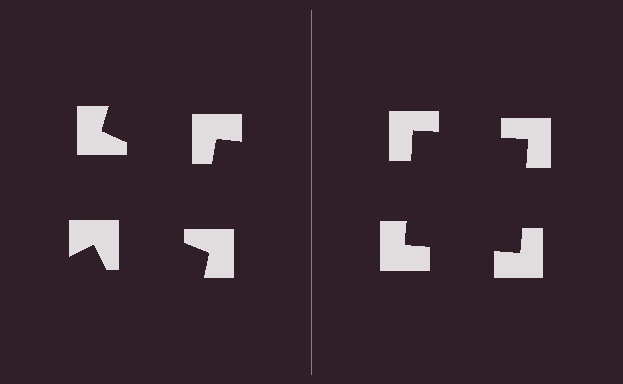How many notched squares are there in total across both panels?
8 — 4 on each side.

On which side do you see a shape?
An illusory square appears on the right side. On the left side the wedge cuts are rotated, so no coherent shape forms.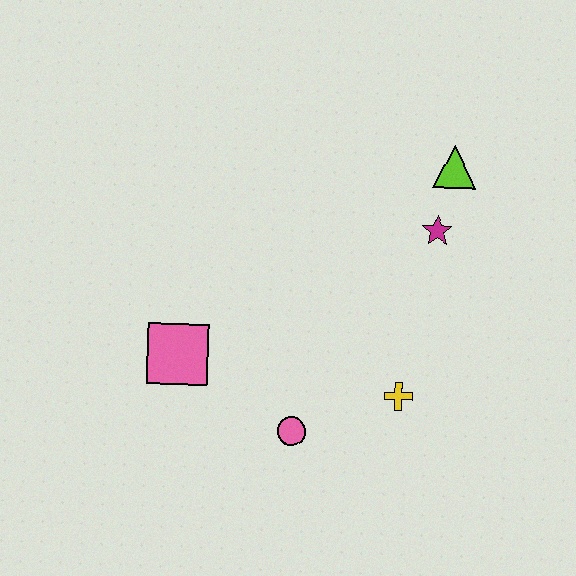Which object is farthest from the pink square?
The lime triangle is farthest from the pink square.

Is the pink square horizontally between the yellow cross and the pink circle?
No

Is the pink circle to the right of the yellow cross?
No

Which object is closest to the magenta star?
The lime triangle is closest to the magenta star.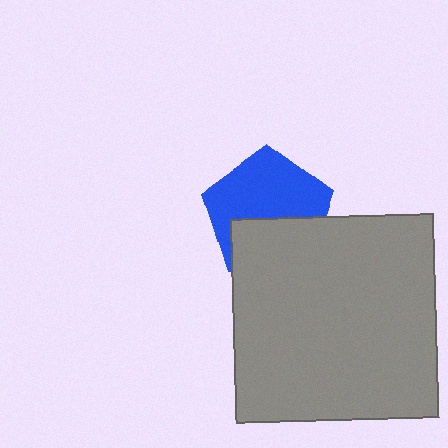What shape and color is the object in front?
The object in front is a gray square.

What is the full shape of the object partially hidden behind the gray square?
The partially hidden object is a blue pentagon.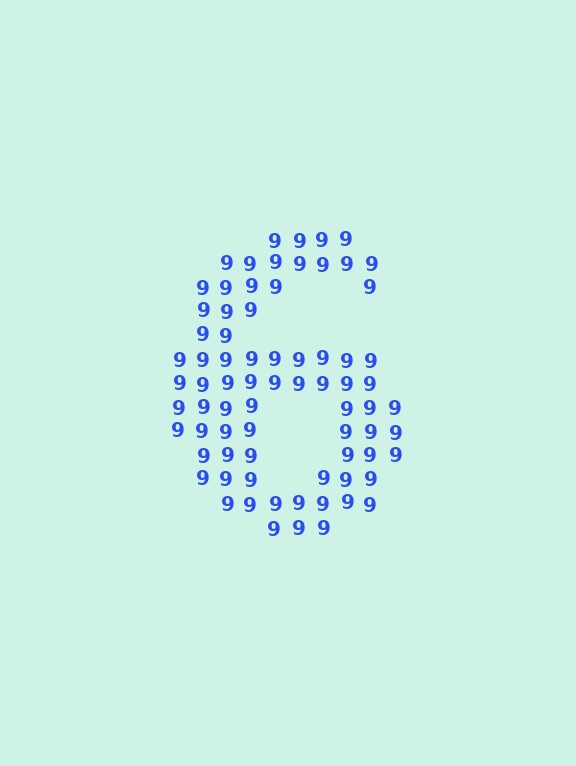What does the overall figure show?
The overall figure shows the digit 6.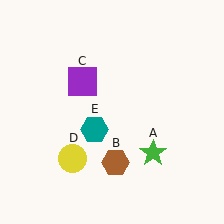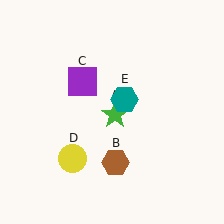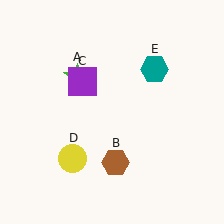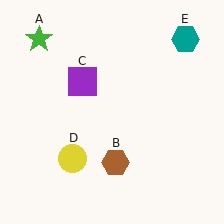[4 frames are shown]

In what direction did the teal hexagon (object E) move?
The teal hexagon (object E) moved up and to the right.